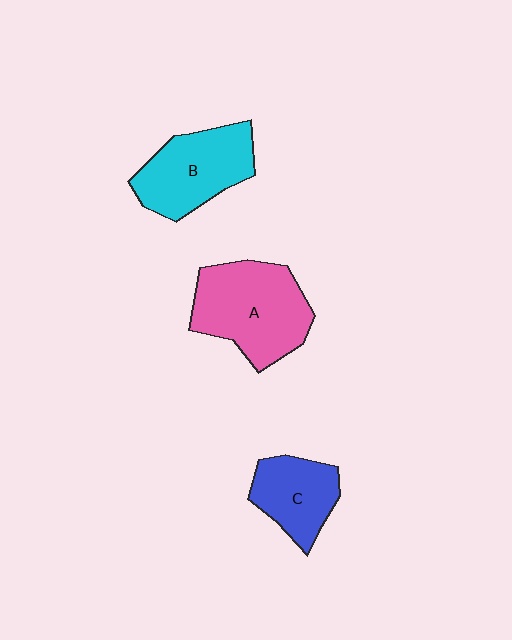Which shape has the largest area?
Shape A (pink).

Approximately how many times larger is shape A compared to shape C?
Approximately 1.6 times.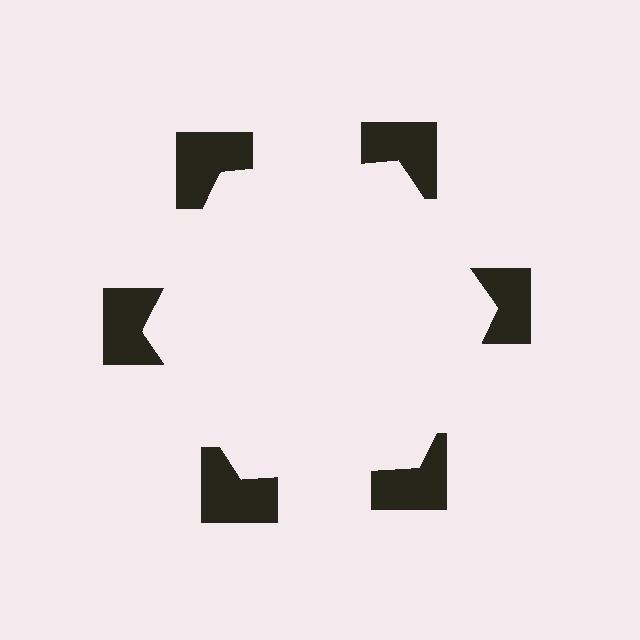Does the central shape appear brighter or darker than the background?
It typically appears slightly brighter than the background, even though no actual brightness change is drawn.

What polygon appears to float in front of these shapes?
An illusory hexagon — its edges are inferred from the aligned wedge cuts in the notched squares, not physically drawn.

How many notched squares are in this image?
There are 6 — one at each vertex of the illusory hexagon.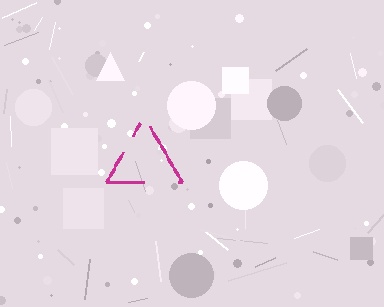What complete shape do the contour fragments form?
The contour fragments form a triangle.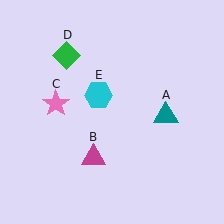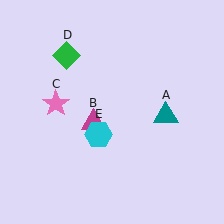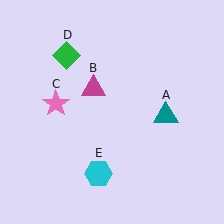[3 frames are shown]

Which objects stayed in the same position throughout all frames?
Teal triangle (object A) and pink star (object C) and green diamond (object D) remained stationary.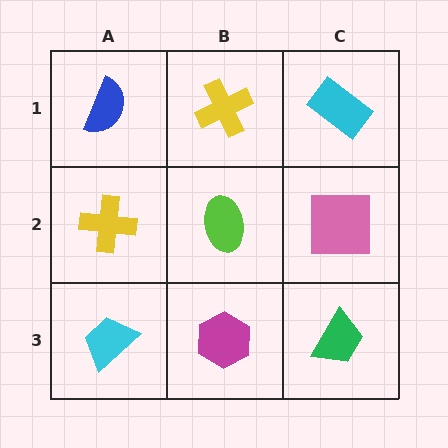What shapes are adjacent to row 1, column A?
A yellow cross (row 2, column A), a yellow cross (row 1, column B).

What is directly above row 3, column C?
A pink square.